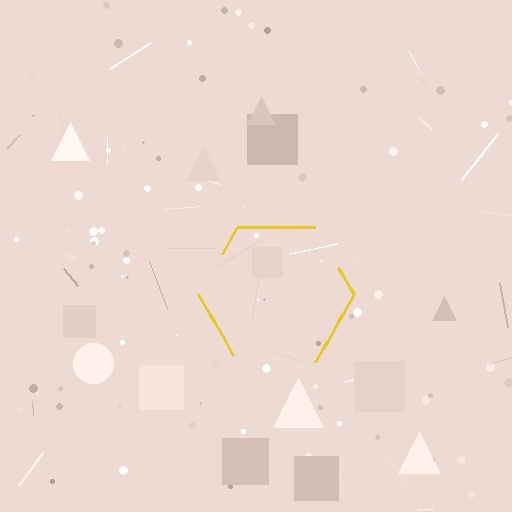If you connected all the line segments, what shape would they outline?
They would outline a hexagon.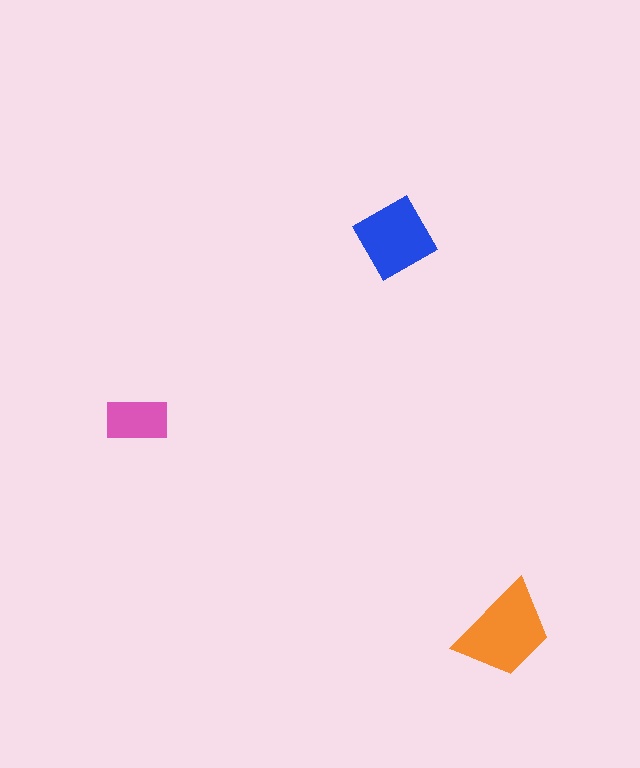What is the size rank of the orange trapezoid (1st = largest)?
1st.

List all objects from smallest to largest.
The pink rectangle, the blue diamond, the orange trapezoid.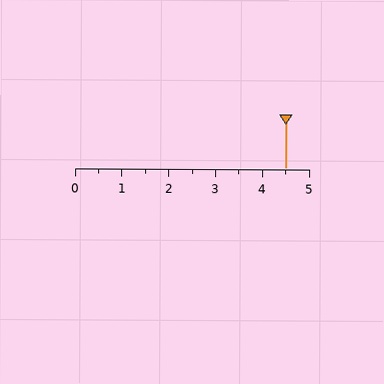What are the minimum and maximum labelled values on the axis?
The axis runs from 0 to 5.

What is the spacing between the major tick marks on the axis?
The major ticks are spaced 1 apart.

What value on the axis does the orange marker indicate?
The marker indicates approximately 4.5.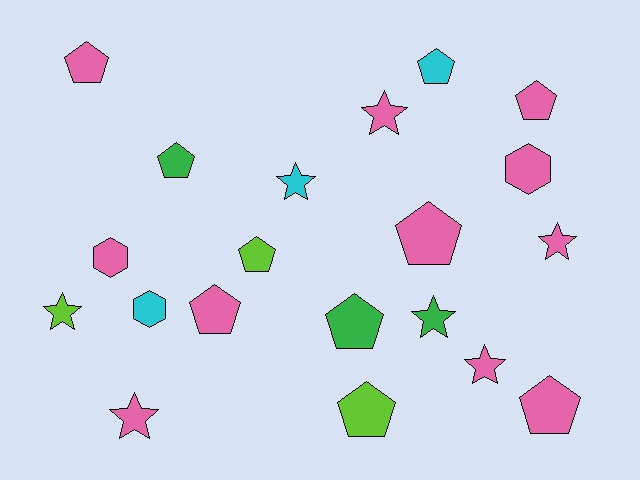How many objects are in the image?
There are 20 objects.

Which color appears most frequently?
Pink, with 11 objects.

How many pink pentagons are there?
There are 5 pink pentagons.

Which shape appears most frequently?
Pentagon, with 10 objects.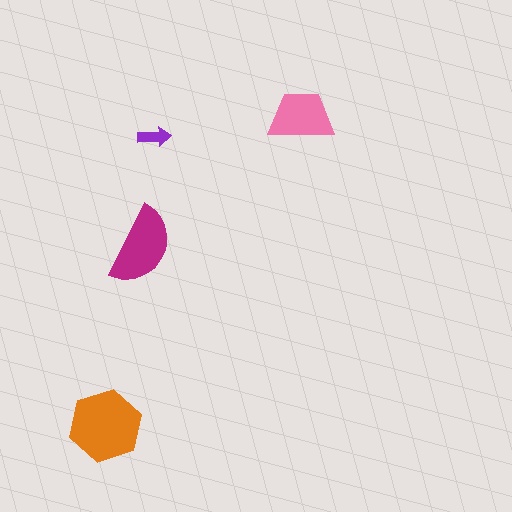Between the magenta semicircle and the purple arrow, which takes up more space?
The magenta semicircle.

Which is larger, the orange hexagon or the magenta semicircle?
The orange hexagon.